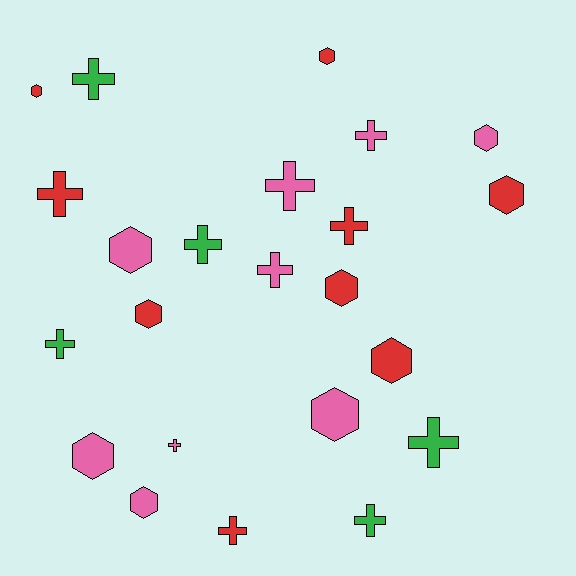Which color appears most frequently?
Red, with 9 objects.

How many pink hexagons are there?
There are 5 pink hexagons.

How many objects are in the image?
There are 23 objects.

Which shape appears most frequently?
Cross, with 12 objects.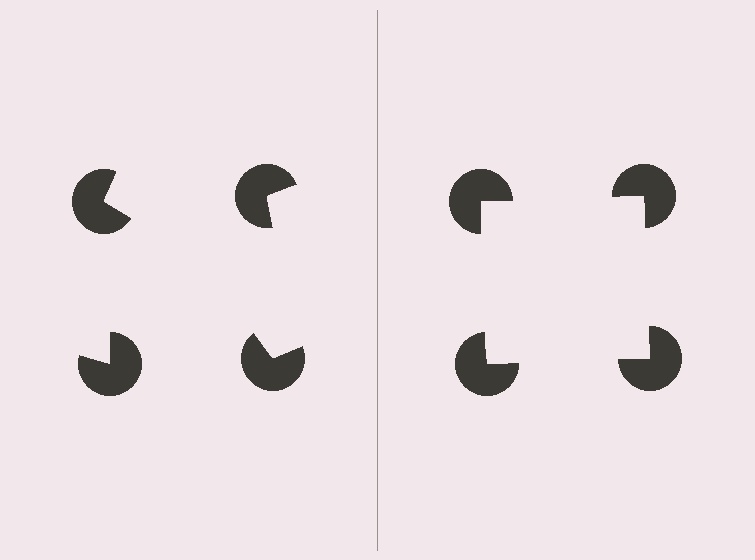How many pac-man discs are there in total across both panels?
8 — 4 on each side.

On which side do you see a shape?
An illusory square appears on the right side. On the left side the wedge cuts are rotated, so no coherent shape forms.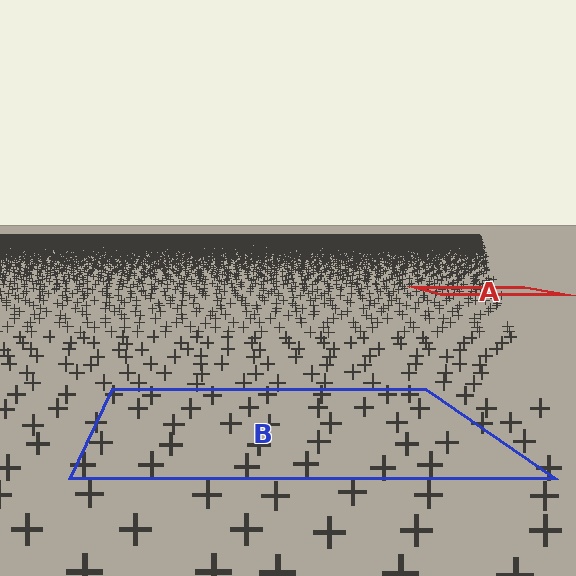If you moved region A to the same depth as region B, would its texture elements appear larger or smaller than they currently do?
They would appear larger. At a closer depth, the same texture elements are projected at a bigger on-screen size.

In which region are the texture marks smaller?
The texture marks are smaller in region A, because it is farther away.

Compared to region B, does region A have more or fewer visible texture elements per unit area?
Region A has more texture elements per unit area — they are packed more densely because it is farther away.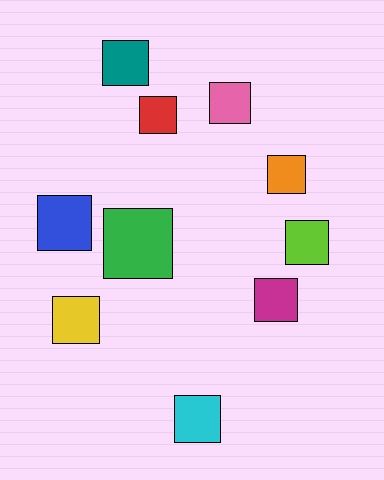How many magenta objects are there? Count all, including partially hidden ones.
There is 1 magenta object.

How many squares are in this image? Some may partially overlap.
There are 10 squares.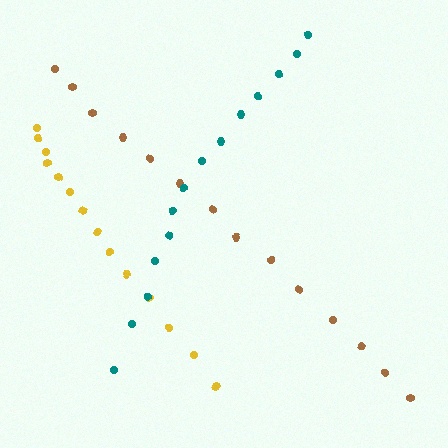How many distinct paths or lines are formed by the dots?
There are 3 distinct paths.